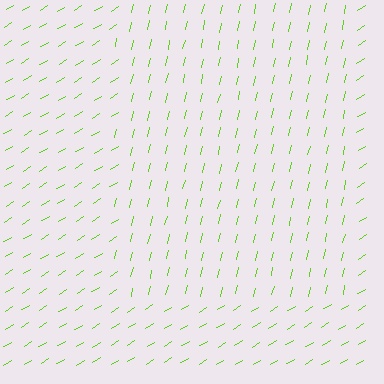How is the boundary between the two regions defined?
The boundary is defined purely by a change in line orientation (approximately 45 degrees difference). All lines are the same color and thickness.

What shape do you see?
I see a rectangle.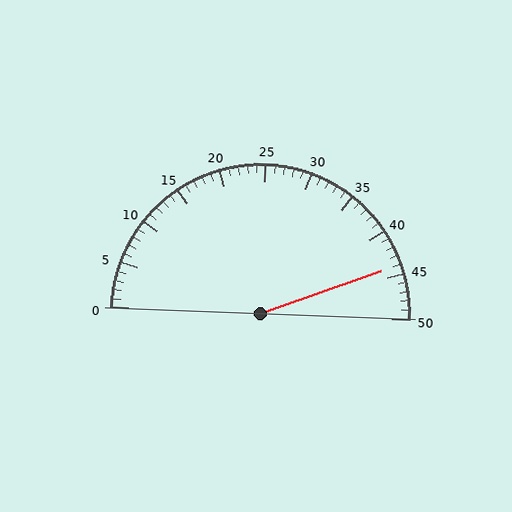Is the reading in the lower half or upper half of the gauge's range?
The reading is in the upper half of the range (0 to 50).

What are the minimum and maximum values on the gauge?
The gauge ranges from 0 to 50.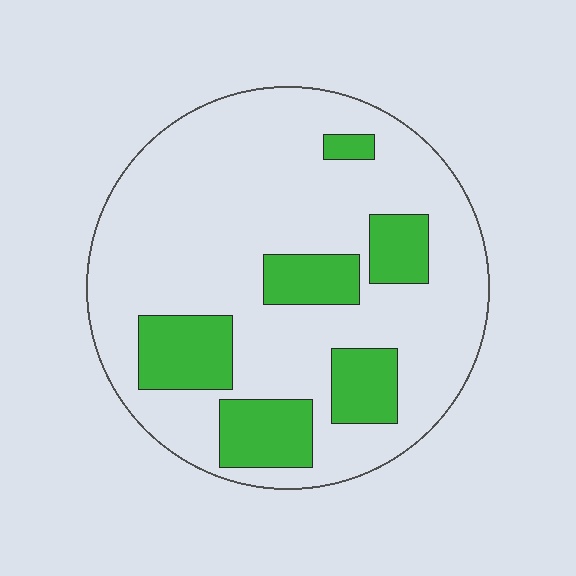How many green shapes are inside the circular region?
6.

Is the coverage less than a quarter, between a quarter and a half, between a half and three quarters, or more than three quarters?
Less than a quarter.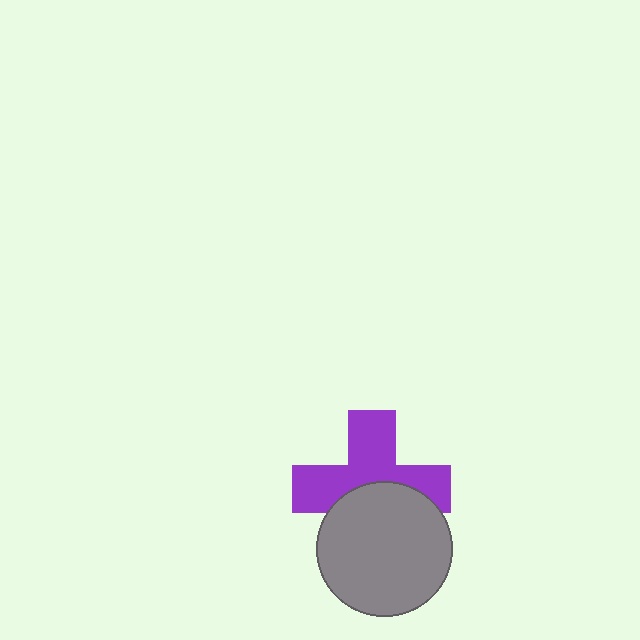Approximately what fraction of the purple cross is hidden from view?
Roughly 40% of the purple cross is hidden behind the gray circle.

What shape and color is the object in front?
The object in front is a gray circle.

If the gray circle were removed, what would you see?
You would see the complete purple cross.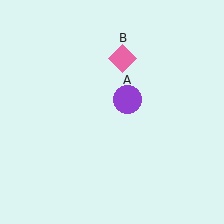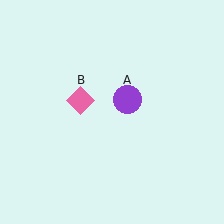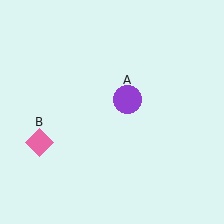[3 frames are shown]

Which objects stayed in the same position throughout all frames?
Purple circle (object A) remained stationary.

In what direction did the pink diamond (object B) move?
The pink diamond (object B) moved down and to the left.